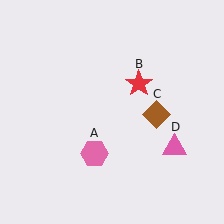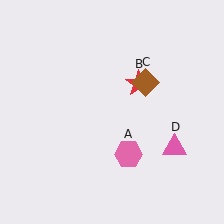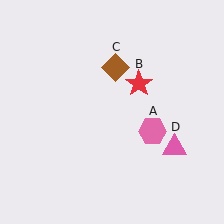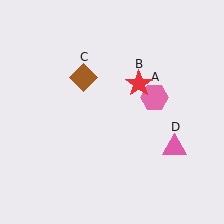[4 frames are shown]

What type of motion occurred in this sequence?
The pink hexagon (object A), brown diamond (object C) rotated counterclockwise around the center of the scene.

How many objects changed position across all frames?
2 objects changed position: pink hexagon (object A), brown diamond (object C).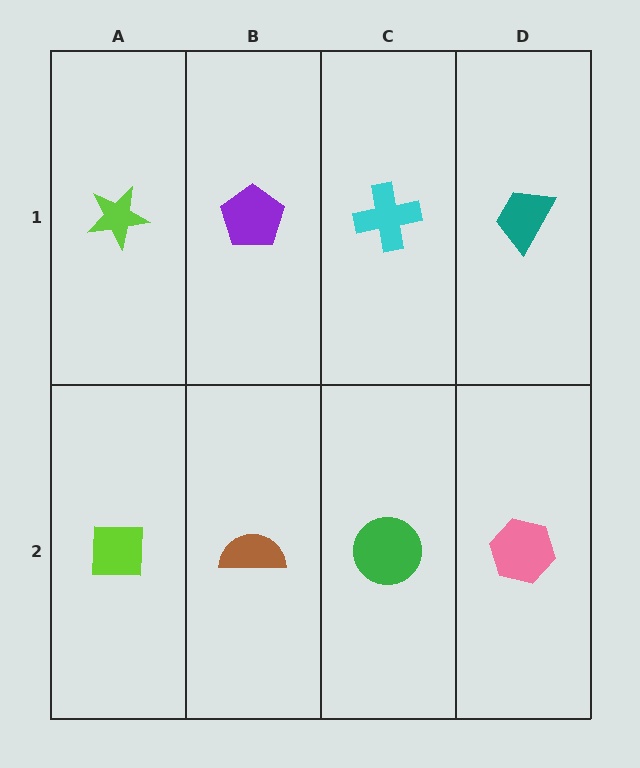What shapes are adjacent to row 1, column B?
A brown semicircle (row 2, column B), a lime star (row 1, column A), a cyan cross (row 1, column C).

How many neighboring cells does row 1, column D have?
2.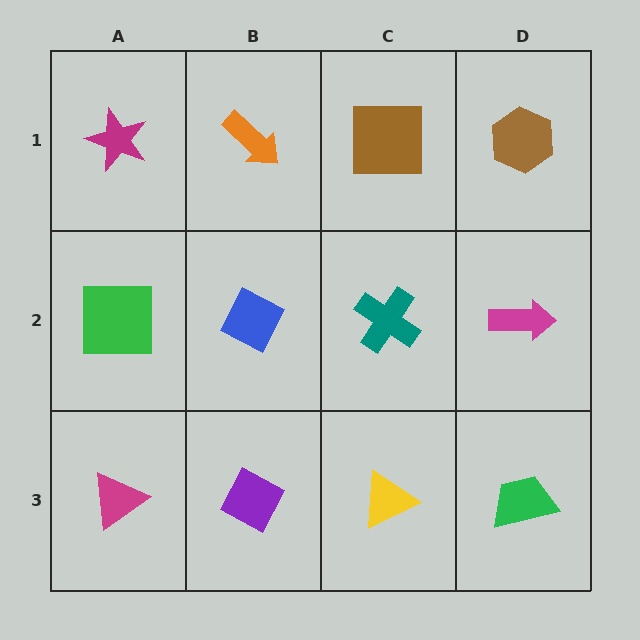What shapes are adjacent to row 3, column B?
A blue diamond (row 2, column B), a magenta triangle (row 3, column A), a yellow triangle (row 3, column C).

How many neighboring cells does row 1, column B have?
3.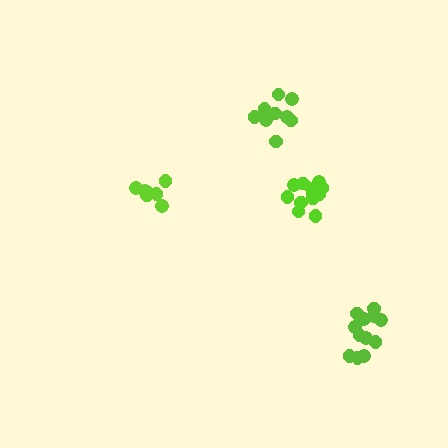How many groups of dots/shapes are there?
There are 4 groups.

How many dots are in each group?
Group 1: 8 dots, Group 2: 12 dots, Group 3: 12 dots, Group 4: 9 dots (41 total).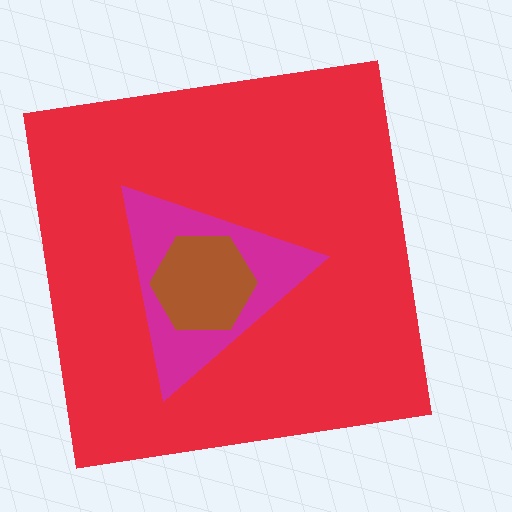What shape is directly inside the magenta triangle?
The brown hexagon.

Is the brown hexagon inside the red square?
Yes.